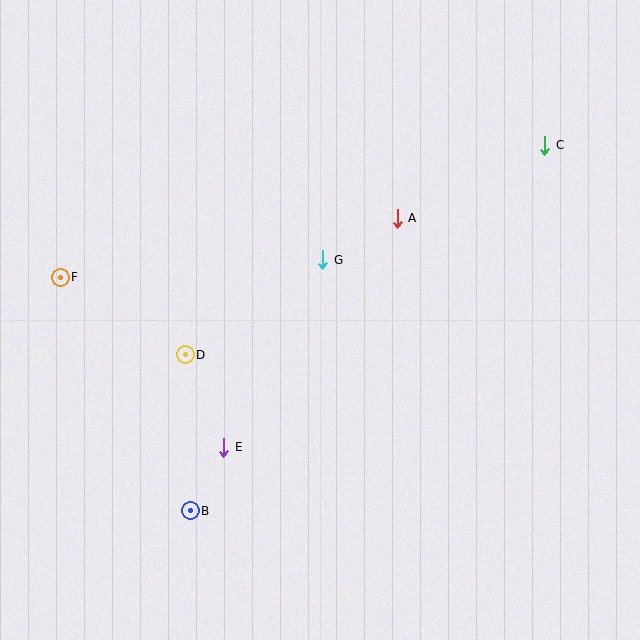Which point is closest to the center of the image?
Point G at (323, 260) is closest to the center.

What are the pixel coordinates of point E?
Point E is at (224, 447).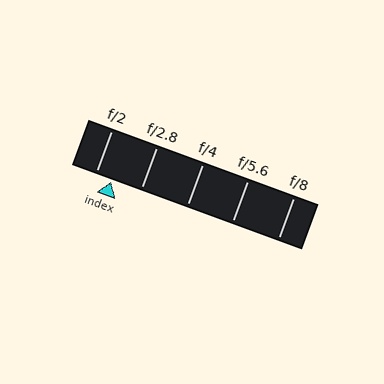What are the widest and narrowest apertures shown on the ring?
The widest aperture shown is f/2 and the narrowest is f/8.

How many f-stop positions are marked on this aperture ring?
There are 5 f-stop positions marked.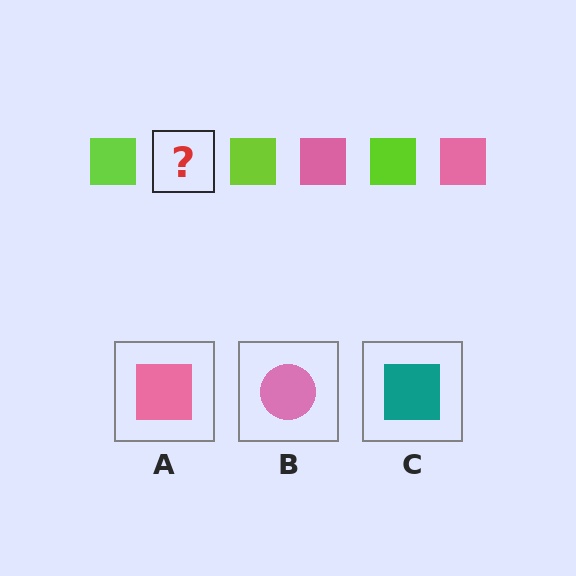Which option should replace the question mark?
Option A.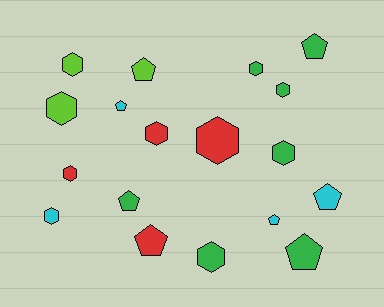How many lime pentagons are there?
There is 1 lime pentagon.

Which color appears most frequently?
Green, with 7 objects.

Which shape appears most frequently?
Hexagon, with 10 objects.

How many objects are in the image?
There are 18 objects.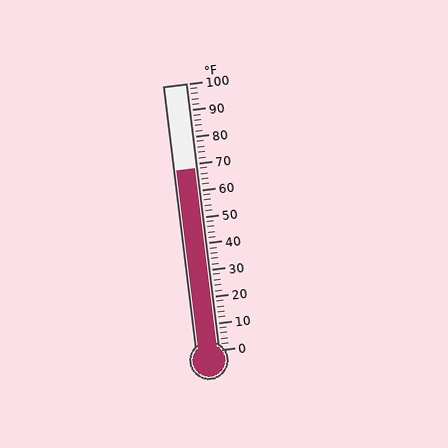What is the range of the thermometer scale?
The thermometer scale ranges from 0°F to 100°F.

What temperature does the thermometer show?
The thermometer shows approximately 68°F.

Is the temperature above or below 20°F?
The temperature is above 20°F.